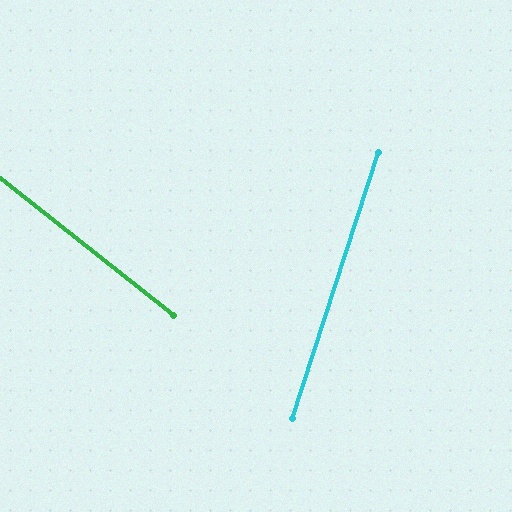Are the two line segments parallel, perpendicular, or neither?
Neither parallel nor perpendicular — they differ by about 70°.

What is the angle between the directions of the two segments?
Approximately 70 degrees.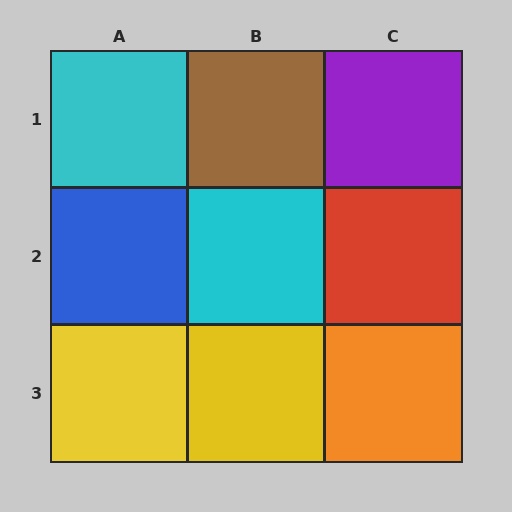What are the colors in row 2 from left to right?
Blue, cyan, red.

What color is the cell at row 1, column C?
Purple.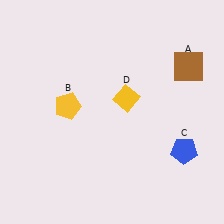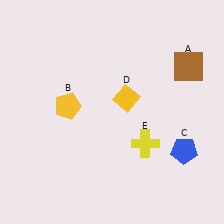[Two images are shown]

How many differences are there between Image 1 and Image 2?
There is 1 difference between the two images.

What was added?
A yellow cross (E) was added in Image 2.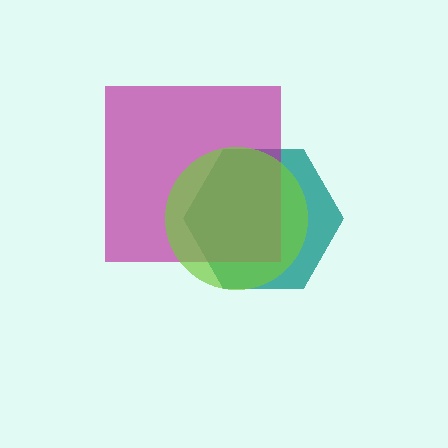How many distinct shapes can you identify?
There are 3 distinct shapes: a teal hexagon, a magenta square, a lime circle.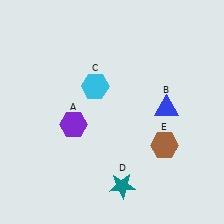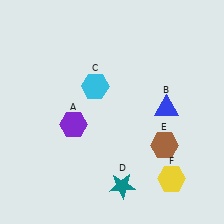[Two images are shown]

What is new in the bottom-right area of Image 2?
A yellow hexagon (F) was added in the bottom-right area of Image 2.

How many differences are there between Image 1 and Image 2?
There is 1 difference between the two images.